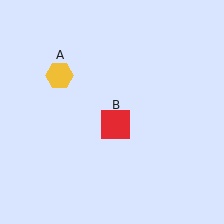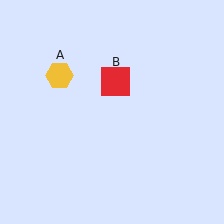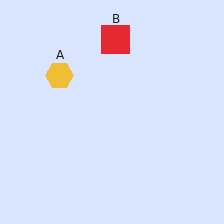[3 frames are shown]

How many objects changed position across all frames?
1 object changed position: red square (object B).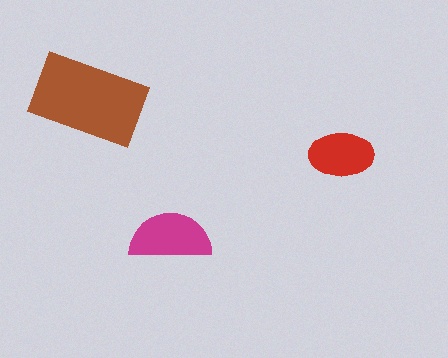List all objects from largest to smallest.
The brown rectangle, the magenta semicircle, the red ellipse.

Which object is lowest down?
The magenta semicircle is bottommost.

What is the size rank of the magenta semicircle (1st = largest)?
2nd.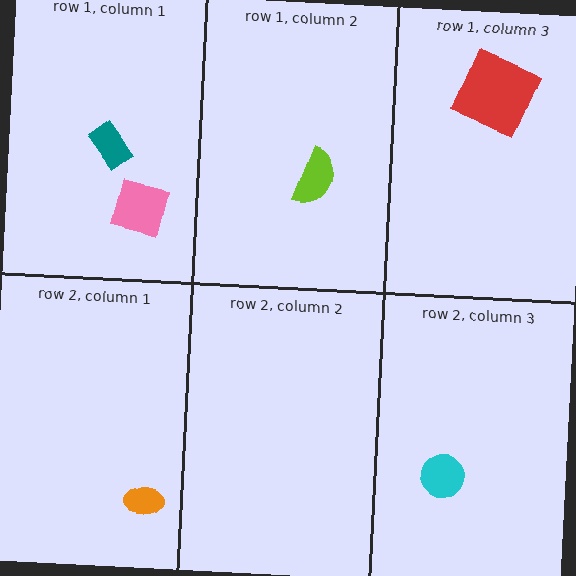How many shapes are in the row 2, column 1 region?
1.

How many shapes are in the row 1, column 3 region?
1.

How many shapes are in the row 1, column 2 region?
1.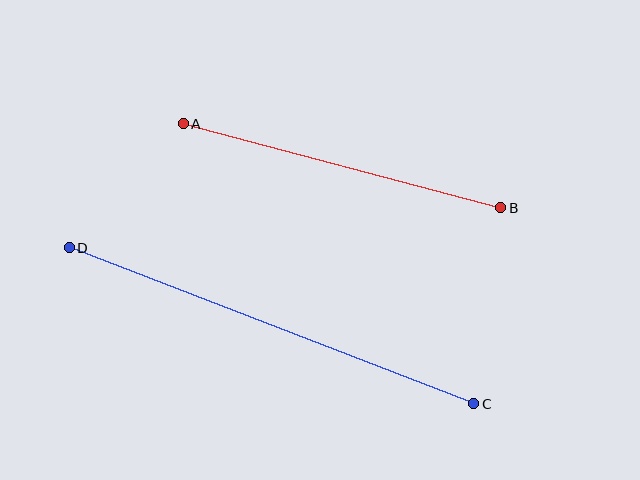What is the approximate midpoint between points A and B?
The midpoint is at approximately (342, 166) pixels.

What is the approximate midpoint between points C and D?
The midpoint is at approximately (272, 326) pixels.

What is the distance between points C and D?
The distance is approximately 433 pixels.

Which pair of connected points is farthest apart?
Points C and D are farthest apart.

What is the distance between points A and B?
The distance is approximately 329 pixels.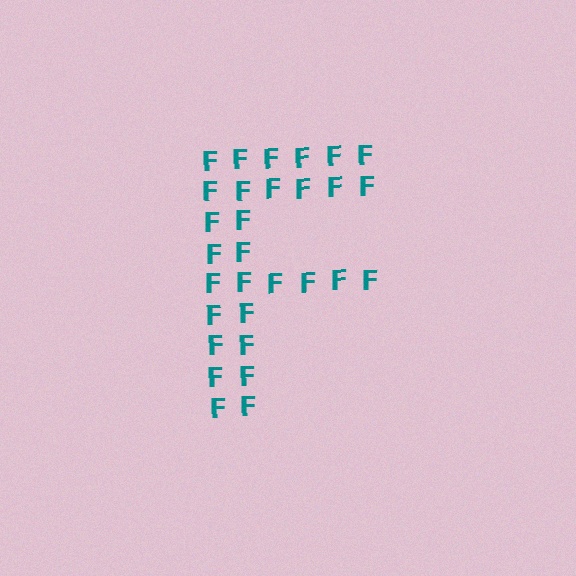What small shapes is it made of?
It is made of small letter F's.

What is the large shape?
The large shape is the letter F.